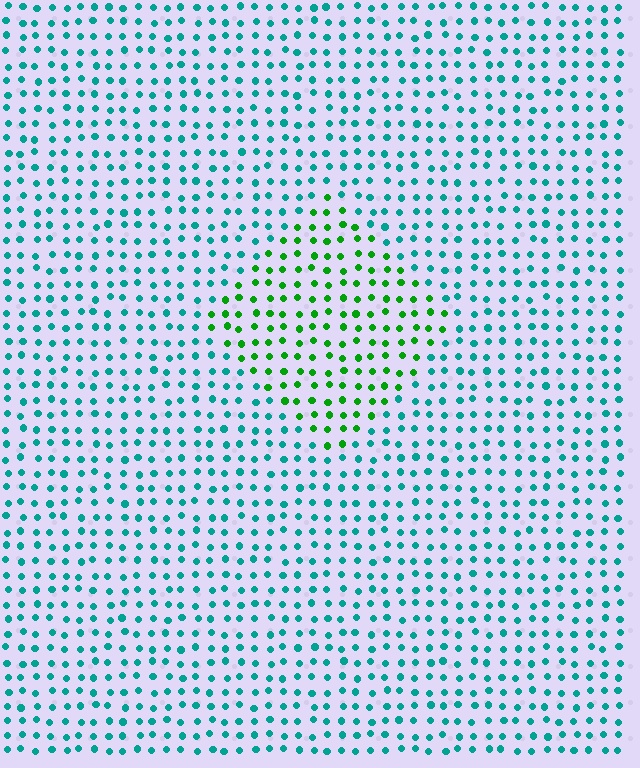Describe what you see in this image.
The image is filled with small teal elements in a uniform arrangement. A diamond-shaped region is visible where the elements are tinted to a slightly different hue, forming a subtle color boundary.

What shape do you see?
I see a diamond.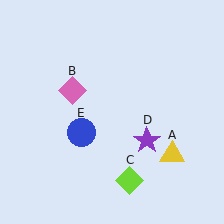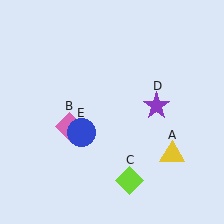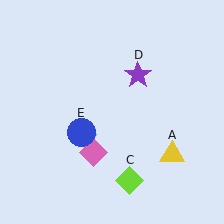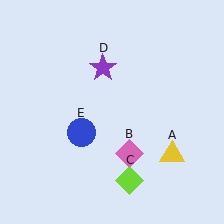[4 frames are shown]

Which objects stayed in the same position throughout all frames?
Yellow triangle (object A) and lime diamond (object C) and blue circle (object E) remained stationary.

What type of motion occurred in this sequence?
The pink diamond (object B), purple star (object D) rotated counterclockwise around the center of the scene.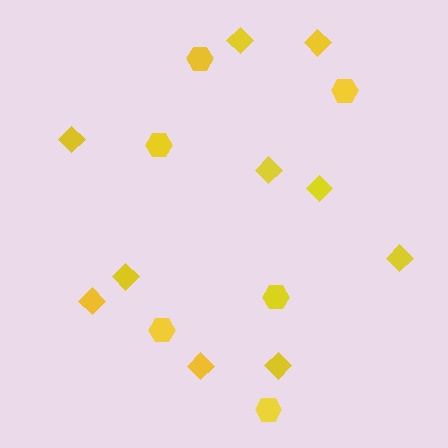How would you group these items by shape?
There are 2 groups: one group of hexagons (6) and one group of diamonds (10).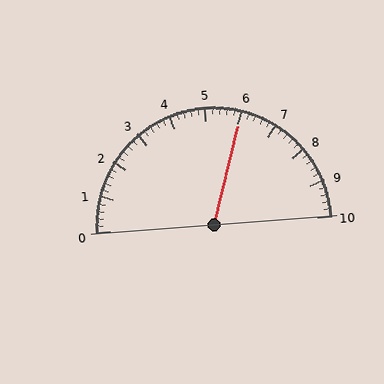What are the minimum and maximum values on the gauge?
The gauge ranges from 0 to 10.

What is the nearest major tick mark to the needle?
The nearest major tick mark is 6.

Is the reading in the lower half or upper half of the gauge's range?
The reading is in the upper half of the range (0 to 10).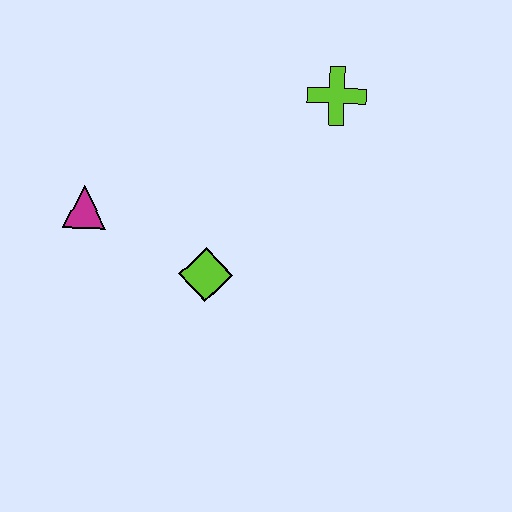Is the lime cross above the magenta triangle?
Yes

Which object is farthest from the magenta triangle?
The lime cross is farthest from the magenta triangle.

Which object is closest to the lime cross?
The lime diamond is closest to the lime cross.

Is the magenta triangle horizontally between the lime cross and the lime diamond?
No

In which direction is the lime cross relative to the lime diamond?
The lime cross is above the lime diamond.